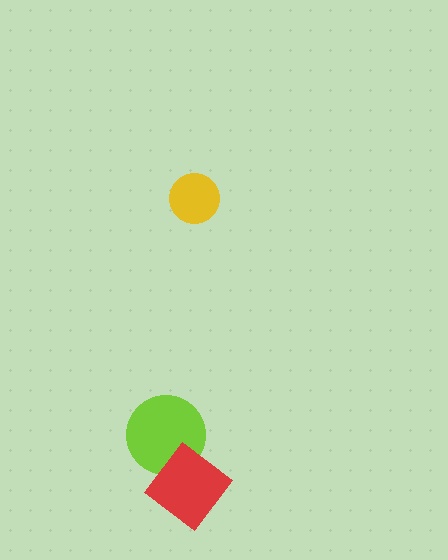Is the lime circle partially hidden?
Yes, it is partially covered by another shape.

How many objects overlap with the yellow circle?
0 objects overlap with the yellow circle.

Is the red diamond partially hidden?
No, no other shape covers it.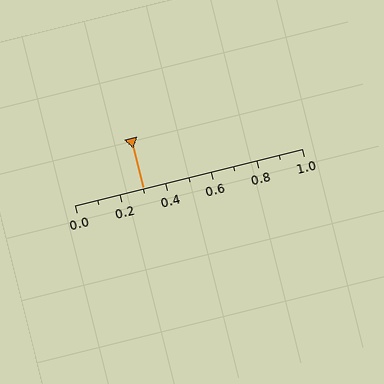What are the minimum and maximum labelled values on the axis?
The axis runs from 0.0 to 1.0.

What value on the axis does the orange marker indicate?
The marker indicates approximately 0.3.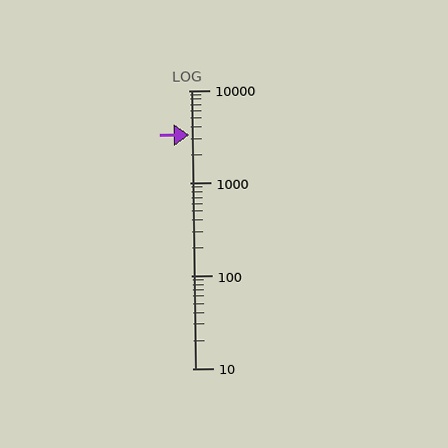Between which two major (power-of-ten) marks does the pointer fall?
The pointer is between 1000 and 10000.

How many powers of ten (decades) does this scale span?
The scale spans 3 decades, from 10 to 10000.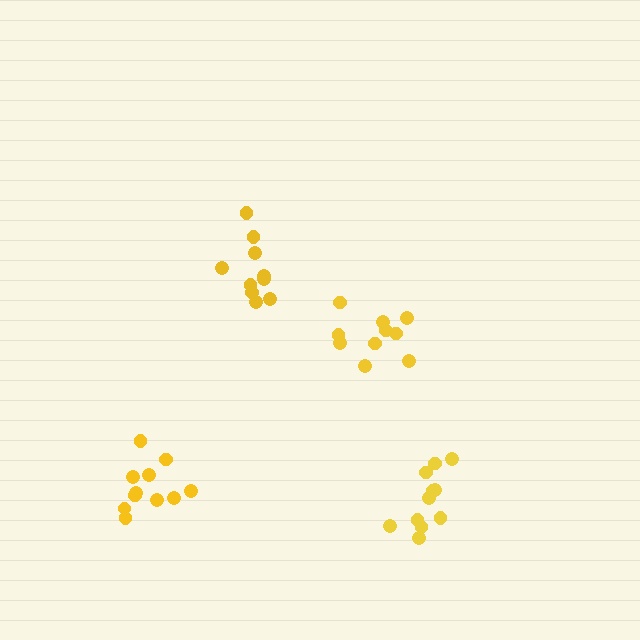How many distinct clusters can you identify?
There are 4 distinct clusters.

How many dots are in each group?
Group 1: 10 dots, Group 2: 11 dots, Group 3: 11 dots, Group 4: 10 dots (42 total).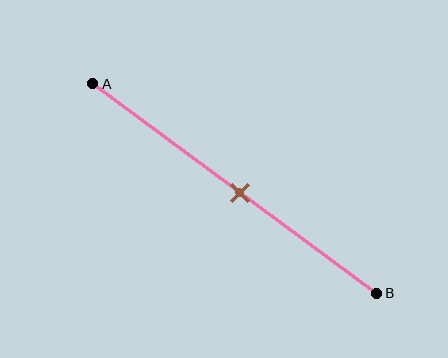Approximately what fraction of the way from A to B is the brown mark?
The brown mark is approximately 50% of the way from A to B.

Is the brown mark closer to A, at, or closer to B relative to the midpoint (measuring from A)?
The brown mark is approximately at the midpoint of segment AB.